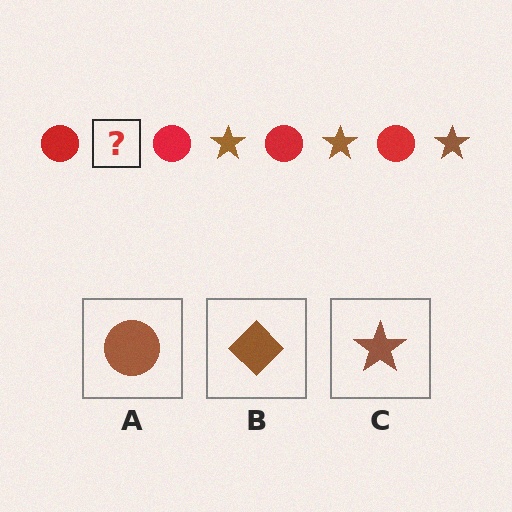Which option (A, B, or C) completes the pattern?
C.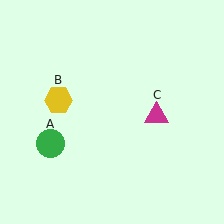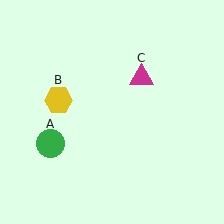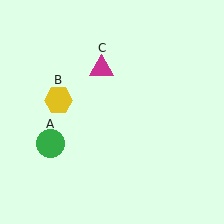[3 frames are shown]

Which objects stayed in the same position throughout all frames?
Green circle (object A) and yellow hexagon (object B) remained stationary.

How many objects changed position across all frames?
1 object changed position: magenta triangle (object C).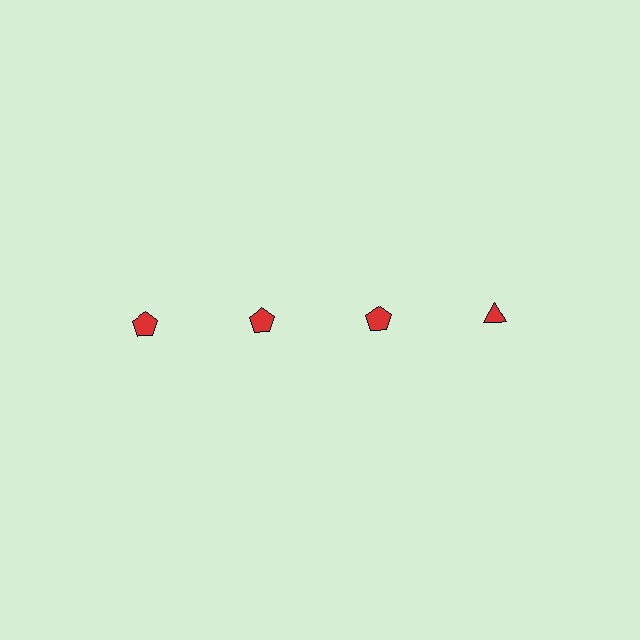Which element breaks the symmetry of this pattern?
The red triangle in the top row, second from right column breaks the symmetry. All other shapes are red pentagons.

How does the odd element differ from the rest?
It has a different shape: triangle instead of pentagon.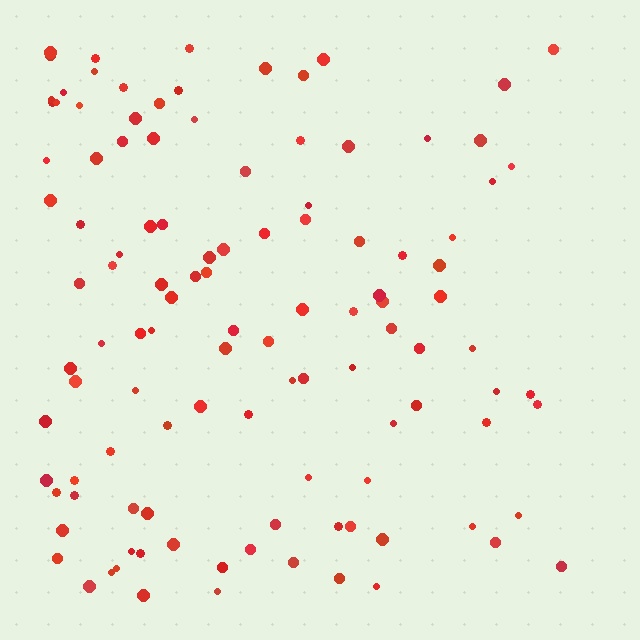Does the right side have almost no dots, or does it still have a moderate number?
Still a moderate number, just noticeably fewer than the left.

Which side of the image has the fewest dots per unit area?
The right.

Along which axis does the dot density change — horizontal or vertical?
Horizontal.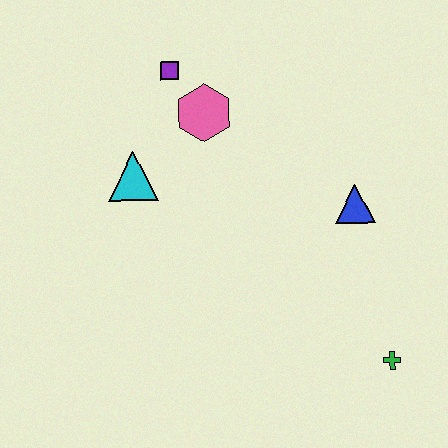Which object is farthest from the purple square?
The green cross is farthest from the purple square.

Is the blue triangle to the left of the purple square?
No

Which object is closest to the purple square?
The pink hexagon is closest to the purple square.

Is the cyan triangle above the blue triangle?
Yes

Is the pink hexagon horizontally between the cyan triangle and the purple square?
No